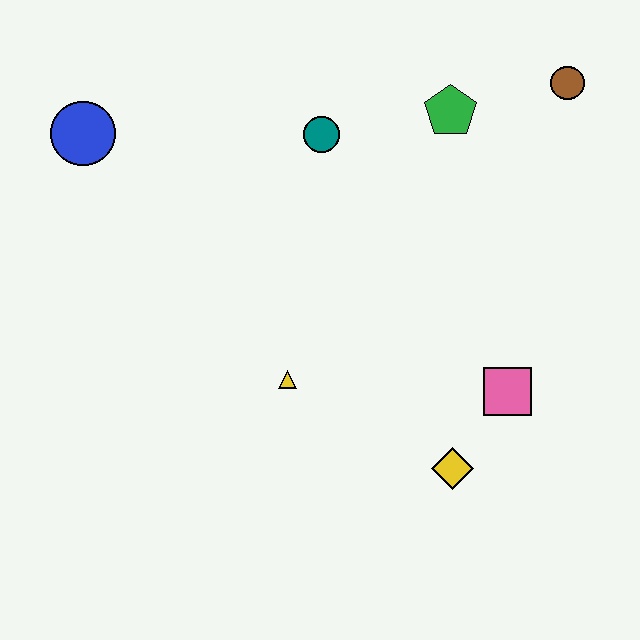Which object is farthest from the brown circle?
The blue circle is farthest from the brown circle.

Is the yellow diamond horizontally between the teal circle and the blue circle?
No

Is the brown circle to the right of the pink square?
Yes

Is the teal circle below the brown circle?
Yes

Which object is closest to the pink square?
The yellow diamond is closest to the pink square.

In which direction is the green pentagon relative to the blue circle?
The green pentagon is to the right of the blue circle.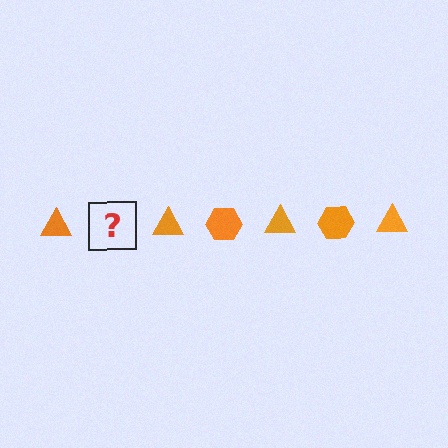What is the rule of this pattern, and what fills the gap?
The rule is that the pattern cycles through triangle, hexagon shapes in orange. The gap should be filled with an orange hexagon.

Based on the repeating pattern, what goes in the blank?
The blank should be an orange hexagon.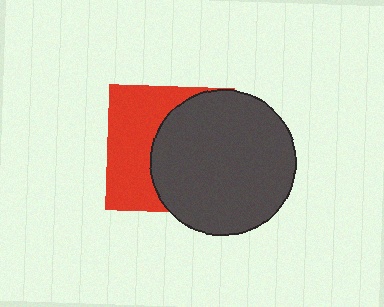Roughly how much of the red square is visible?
A small part of it is visible (roughly 44%).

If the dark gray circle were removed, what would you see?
You would see the complete red square.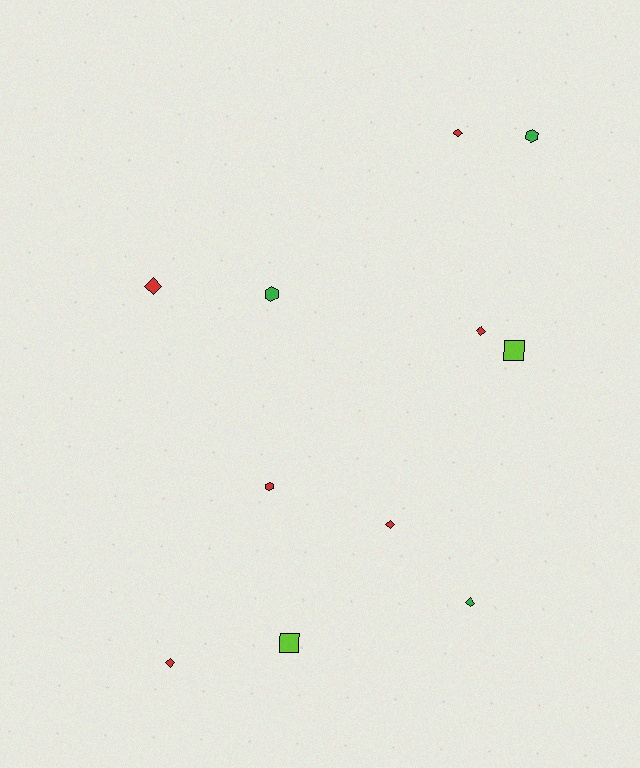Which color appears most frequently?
Red, with 6 objects.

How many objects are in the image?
There are 11 objects.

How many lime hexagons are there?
There are no lime hexagons.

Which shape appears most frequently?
Diamond, with 6 objects.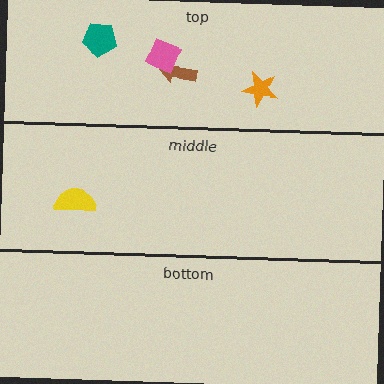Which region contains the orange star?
The top region.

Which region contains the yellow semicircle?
The middle region.